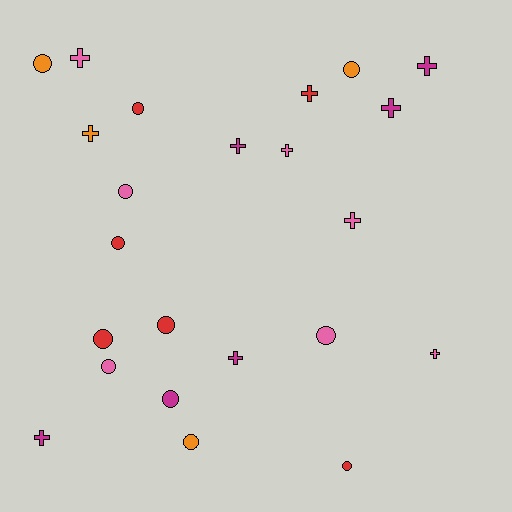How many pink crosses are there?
There are 4 pink crosses.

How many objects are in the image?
There are 23 objects.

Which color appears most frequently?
Pink, with 7 objects.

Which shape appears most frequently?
Circle, with 12 objects.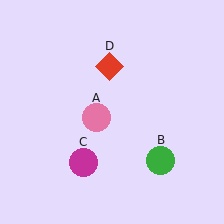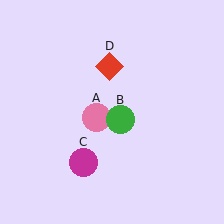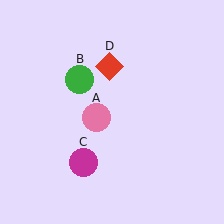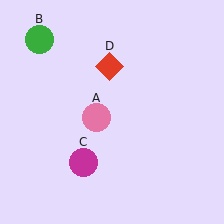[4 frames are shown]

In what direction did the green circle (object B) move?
The green circle (object B) moved up and to the left.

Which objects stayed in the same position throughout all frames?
Pink circle (object A) and magenta circle (object C) and red diamond (object D) remained stationary.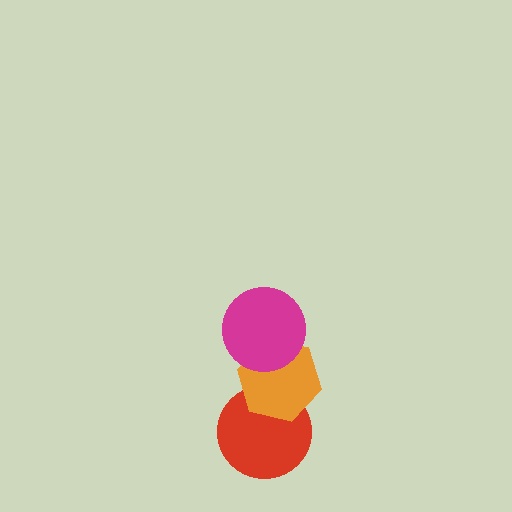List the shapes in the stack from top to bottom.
From top to bottom: the magenta circle, the orange hexagon, the red circle.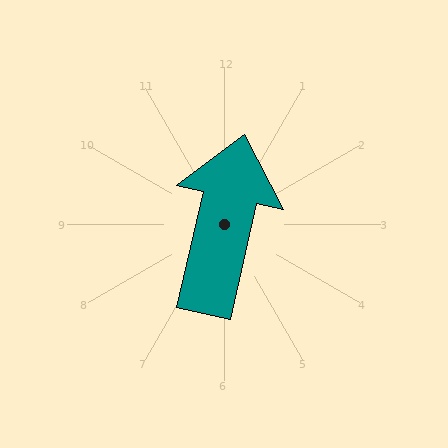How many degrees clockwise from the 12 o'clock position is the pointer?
Approximately 13 degrees.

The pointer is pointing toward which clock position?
Roughly 12 o'clock.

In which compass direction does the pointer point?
North.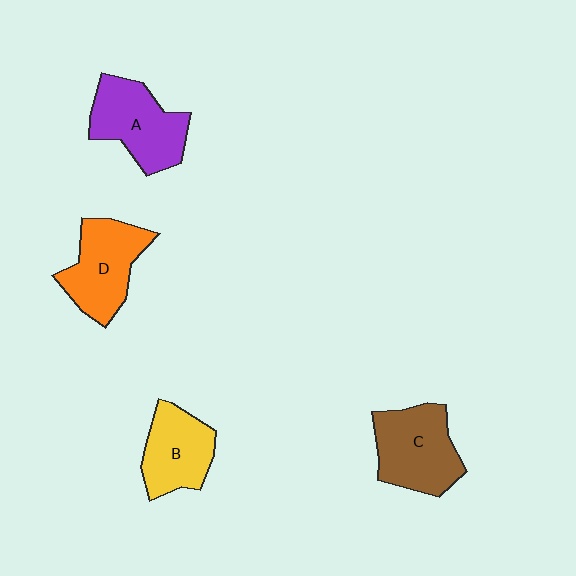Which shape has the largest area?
Shape C (brown).